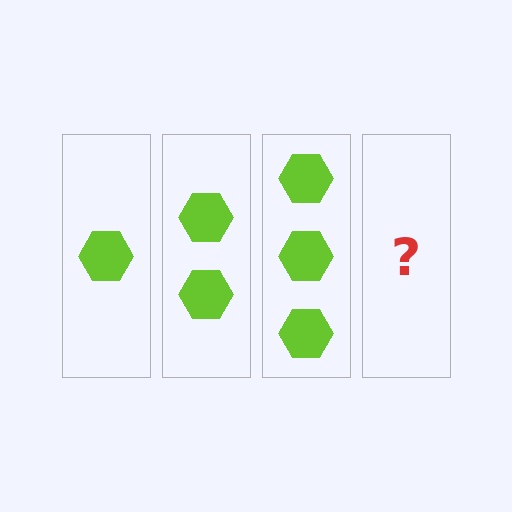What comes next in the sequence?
The next element should be 4 hexagons.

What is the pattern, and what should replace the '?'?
The pattern is that each step adds one more hexagon. The '?' should be 4 hexagons.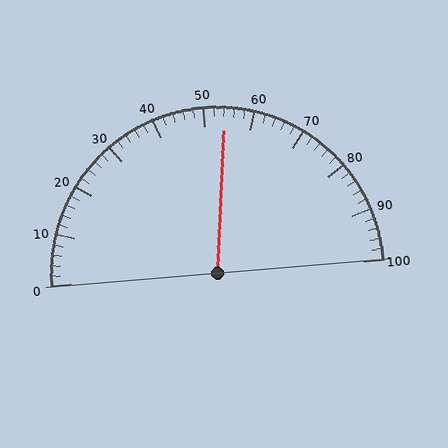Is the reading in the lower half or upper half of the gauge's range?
The reading is in the upper half of the range (0 to 100).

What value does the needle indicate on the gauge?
The needle indicates approximately 54.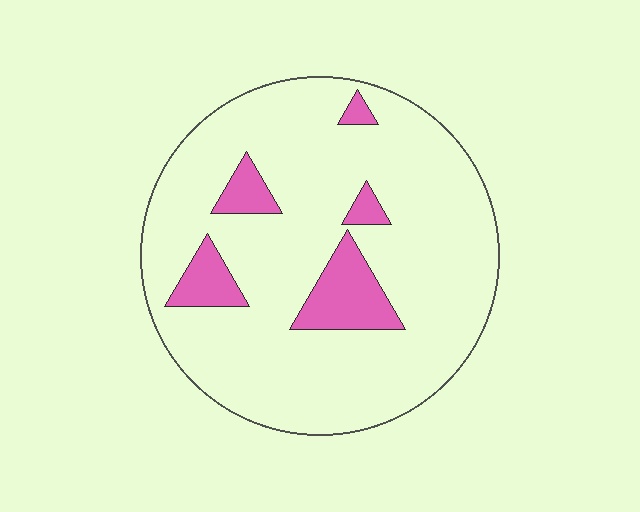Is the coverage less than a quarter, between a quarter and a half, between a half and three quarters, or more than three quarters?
Less than a quarter.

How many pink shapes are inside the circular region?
5.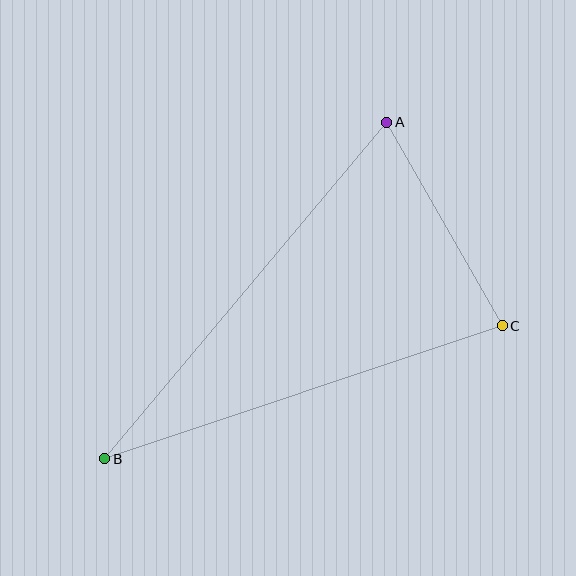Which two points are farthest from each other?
Points A and B are farthest from each other.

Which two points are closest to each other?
Points A and C are closest to each other.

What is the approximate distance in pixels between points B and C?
The distance between B and C is approximately 419 pixels.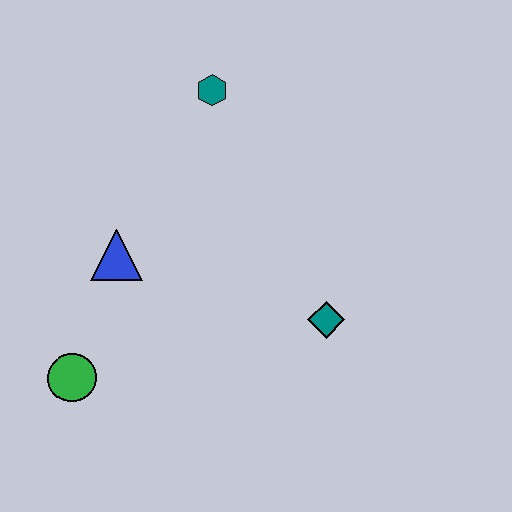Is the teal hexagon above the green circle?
Yes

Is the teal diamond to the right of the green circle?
Yes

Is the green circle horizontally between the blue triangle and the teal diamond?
No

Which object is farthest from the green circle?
The teal hexagon is farthest from the green circle.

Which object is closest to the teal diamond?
The blue triangle is closest to the teal diamond.